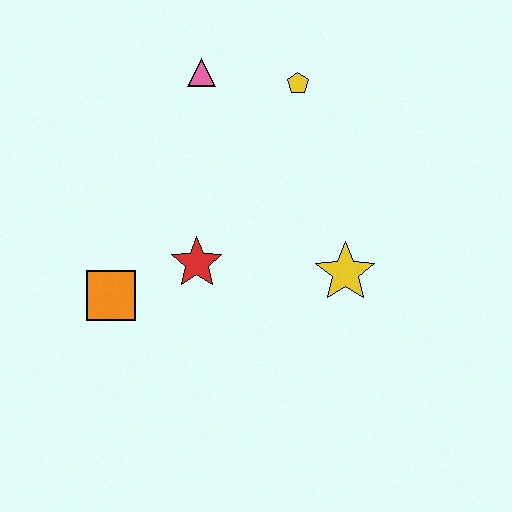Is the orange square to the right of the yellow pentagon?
No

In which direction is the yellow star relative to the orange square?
The yellow star is to the right of the orange square.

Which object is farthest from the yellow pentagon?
The orange square is farthest from the yellow pentagon.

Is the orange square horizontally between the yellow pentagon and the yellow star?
No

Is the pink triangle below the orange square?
No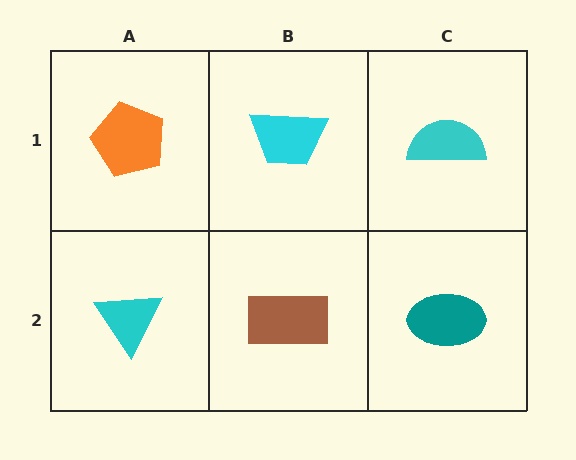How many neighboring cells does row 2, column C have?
2.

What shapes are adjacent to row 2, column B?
A cyan trapezoid (row 1, column B), a cyan triangle (row 2, column A), a teal ellipse (row 2, column C).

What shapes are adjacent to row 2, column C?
A cyan semicircle (row 1, column C), a brown rectangle (row 2, column B).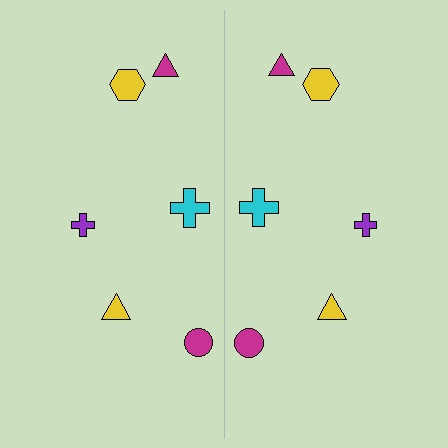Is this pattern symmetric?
Yes, this pattern has bilateral (reflection) symmetry.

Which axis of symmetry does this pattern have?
The pattern has a vertical axis of symmetry running through the center of the image.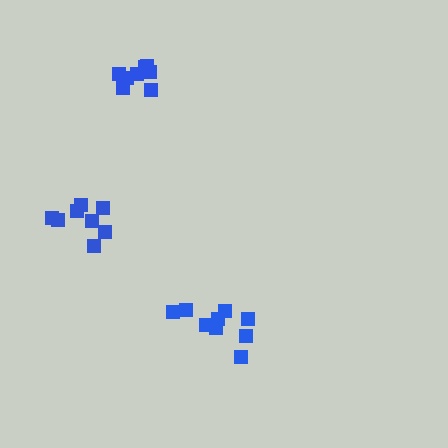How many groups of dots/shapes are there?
There are 3 groups.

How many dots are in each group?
Group 1: 9 dots, Group 2: 8 dots, Group 3: 8 dots (25 total).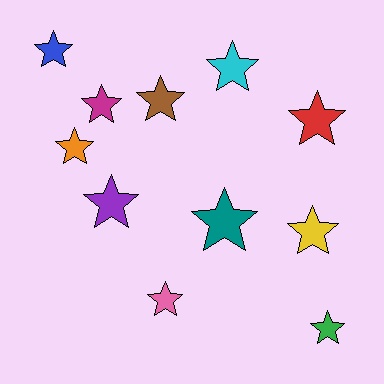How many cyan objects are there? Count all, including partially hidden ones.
There is 1 cyan object.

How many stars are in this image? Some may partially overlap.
There are 11 stars.